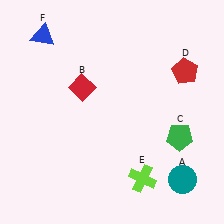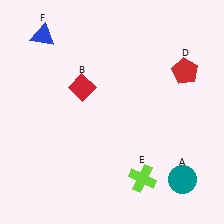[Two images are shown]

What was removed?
The green pentagon (C) was removed in Image 2.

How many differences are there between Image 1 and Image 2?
There is 1 difference between the two images.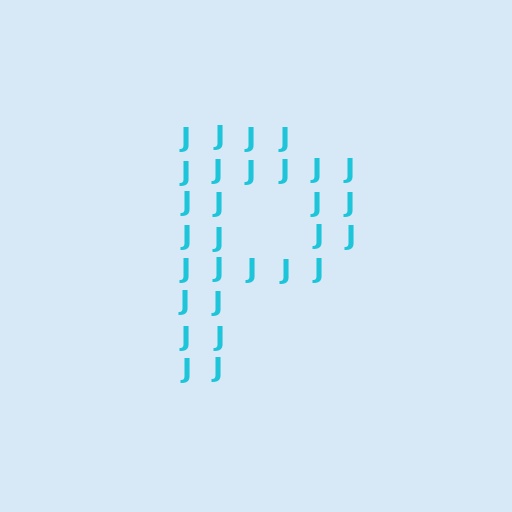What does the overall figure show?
The overall figure shows the letter P.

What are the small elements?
The small elements are letter J's.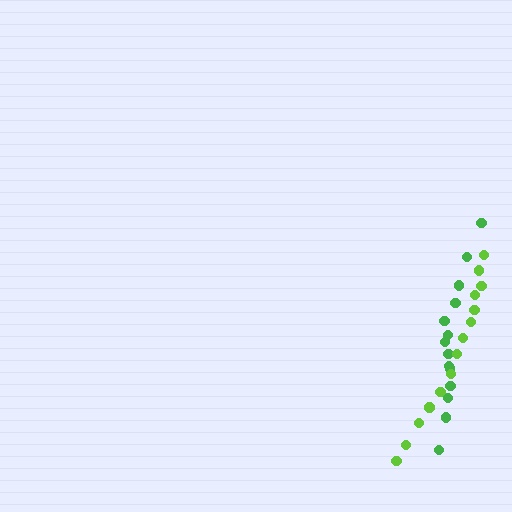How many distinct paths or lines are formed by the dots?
There are 2 distinct paths.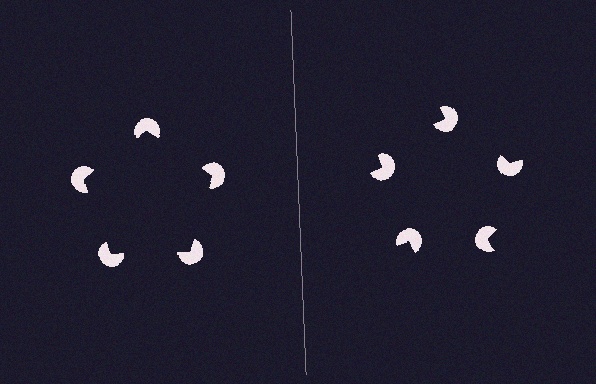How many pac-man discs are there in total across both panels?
10 — 5 on each side.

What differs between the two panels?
The pac-man discs are positioned identically on both sides; only the wedge orientations differ. On the left they align to a pentagon; on the right they are misaligned.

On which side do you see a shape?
An illusory pentagon appears on the left side. On the right side the wedge cuts are rotated, so no coherent shape forms.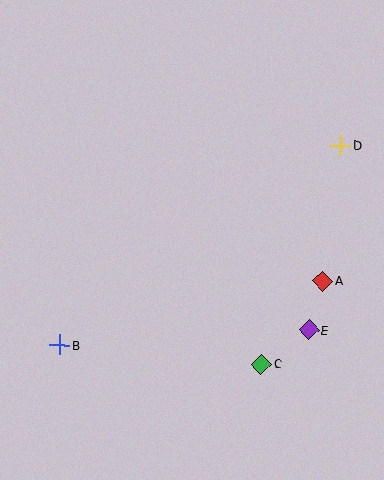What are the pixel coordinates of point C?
Point C is at (261, 364).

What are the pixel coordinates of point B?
Point B is at (60, 345).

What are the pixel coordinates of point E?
Point E is at (309, 330).